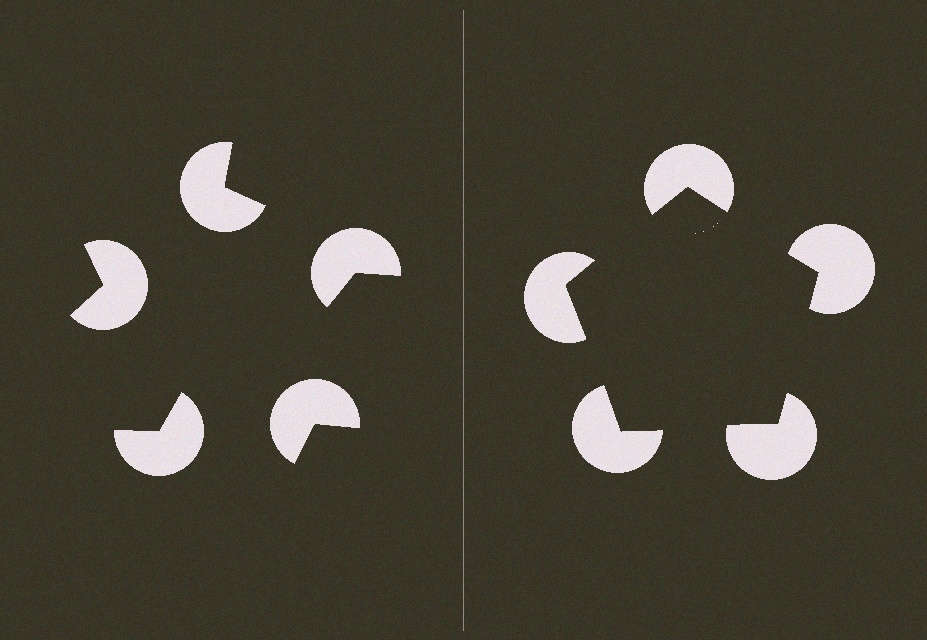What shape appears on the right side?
An illusory pentagon.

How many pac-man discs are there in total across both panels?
10 — 5 on each side.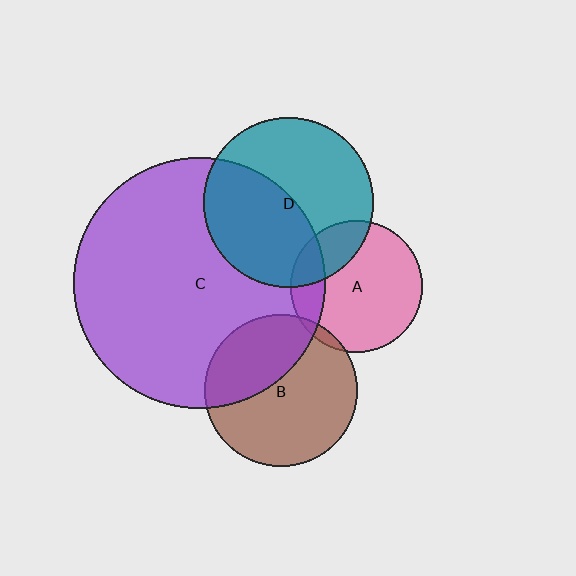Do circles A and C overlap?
Yes.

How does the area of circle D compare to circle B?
Approximately 1.2 times.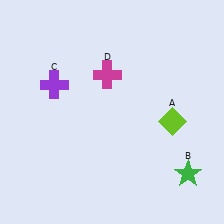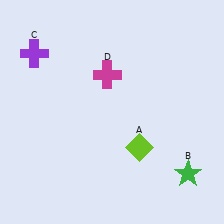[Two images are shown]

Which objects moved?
The objects that moved are: the lime diamond (A), the purple cross (C).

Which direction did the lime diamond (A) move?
The lime diamond (A) moved left.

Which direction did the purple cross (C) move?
The purple cross (C) moved up.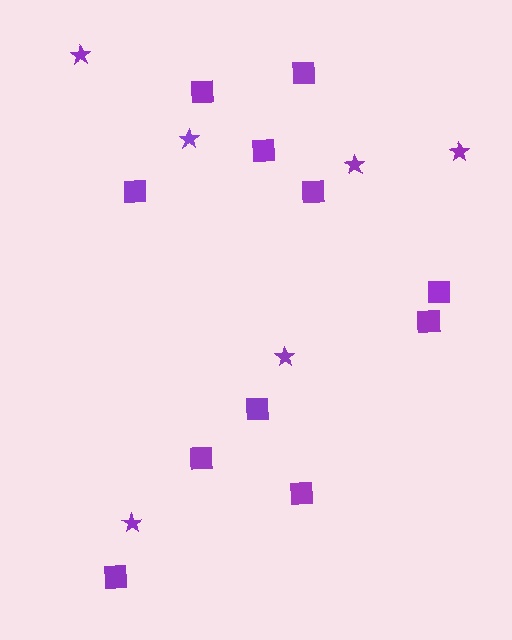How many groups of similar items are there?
There are 2 groups: one group of squares (11) and one group of stars (6).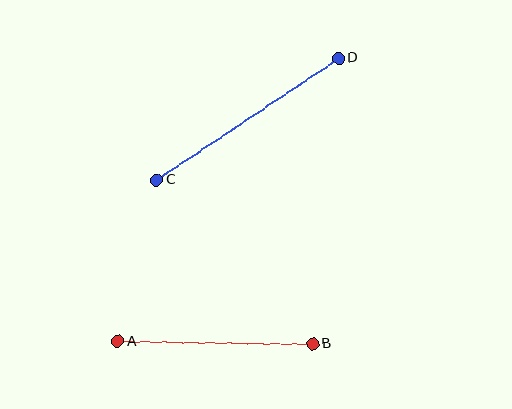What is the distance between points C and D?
The distance is approximately 219 pixels.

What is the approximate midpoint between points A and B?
The midpoint is at approximately (215, 343) pixels.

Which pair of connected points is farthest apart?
Points C and D are farthest apart.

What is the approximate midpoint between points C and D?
The midpoint is at approximately (247, 119) pixels.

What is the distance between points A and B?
The distance is approximately 194 pixels.